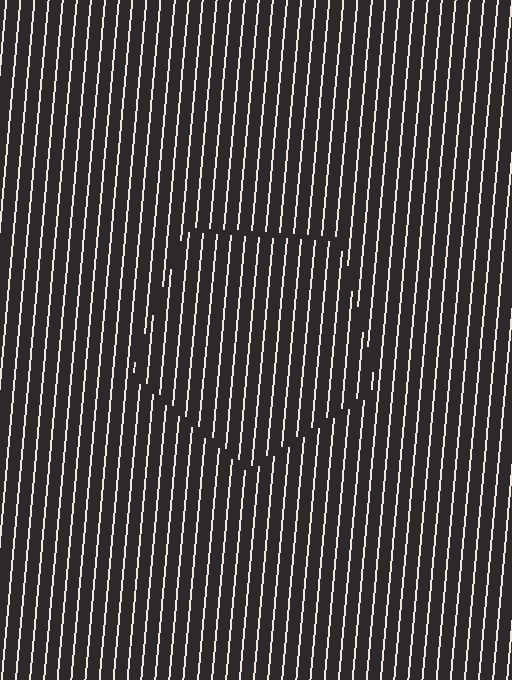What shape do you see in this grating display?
An illusory pentagon. The interior of the shape contains the same grating, shifted by half a period — the contour is defined by the phase discontinuity where line-ends from the inner and outer gratings abut.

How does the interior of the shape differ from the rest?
The interior of the shape contains the same grating, shifted by half a period — the contour is defined by the phase discontinuity where line-ends from the inner and outer gratings abut.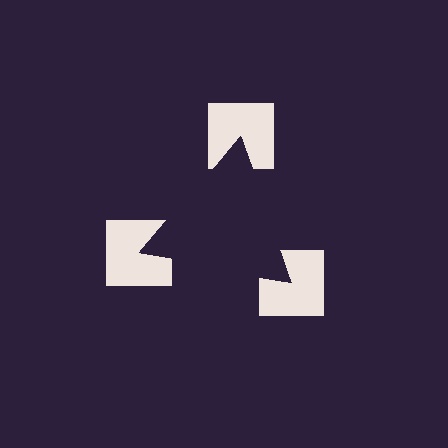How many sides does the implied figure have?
3 sides.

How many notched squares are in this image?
There are 3 — one at each vertex of the illusory triangle.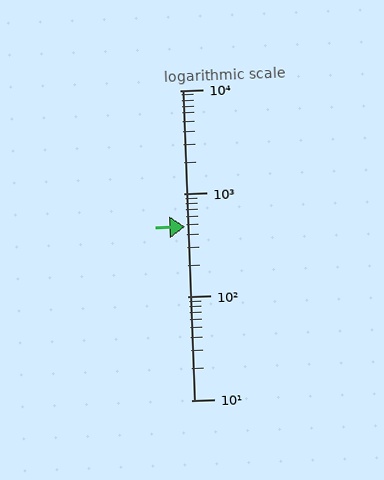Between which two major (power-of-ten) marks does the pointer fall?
The pointer is between 100 and 1000.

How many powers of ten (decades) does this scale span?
The scale spans 3 decades, from 10 to 10000.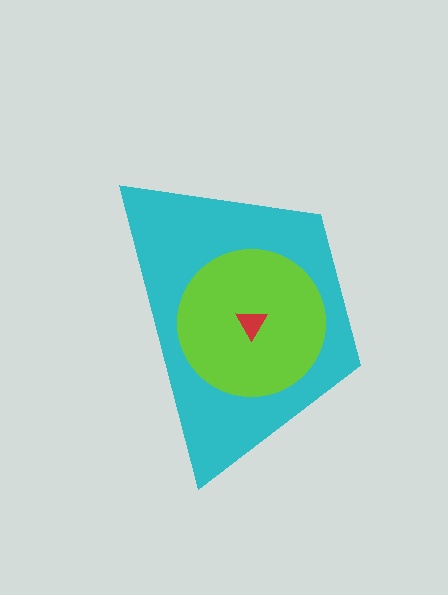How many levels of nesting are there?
3.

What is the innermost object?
The red triangle.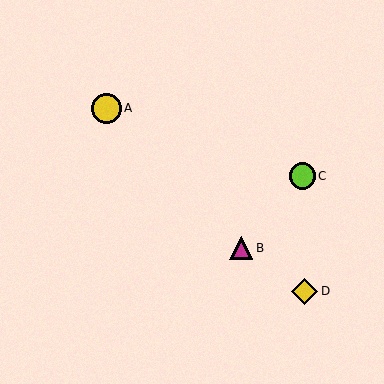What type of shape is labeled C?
Shape C is a lime circle.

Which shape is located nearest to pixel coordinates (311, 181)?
The lime circle (labeled C) at (302, 176) is nearest to that location.